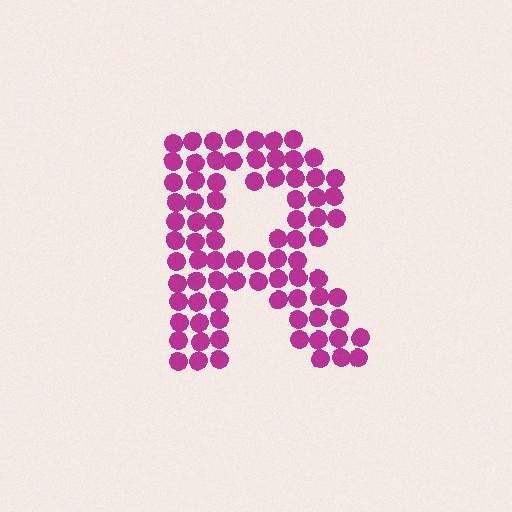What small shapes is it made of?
It is made of small circles.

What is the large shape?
The large shape is the letter R.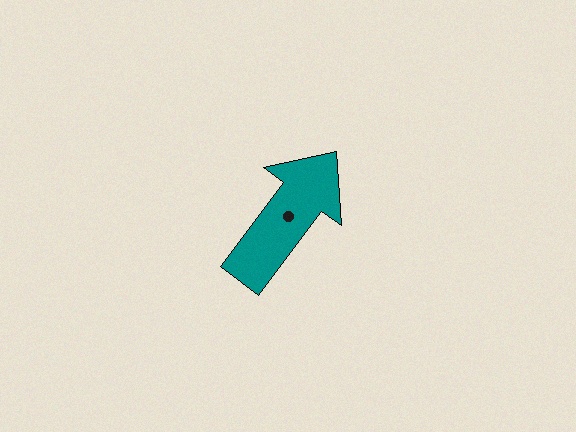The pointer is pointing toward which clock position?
Roughly 1 o'clock.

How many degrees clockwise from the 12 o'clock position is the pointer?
Approximately 37 degrees.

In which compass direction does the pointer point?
Northeast.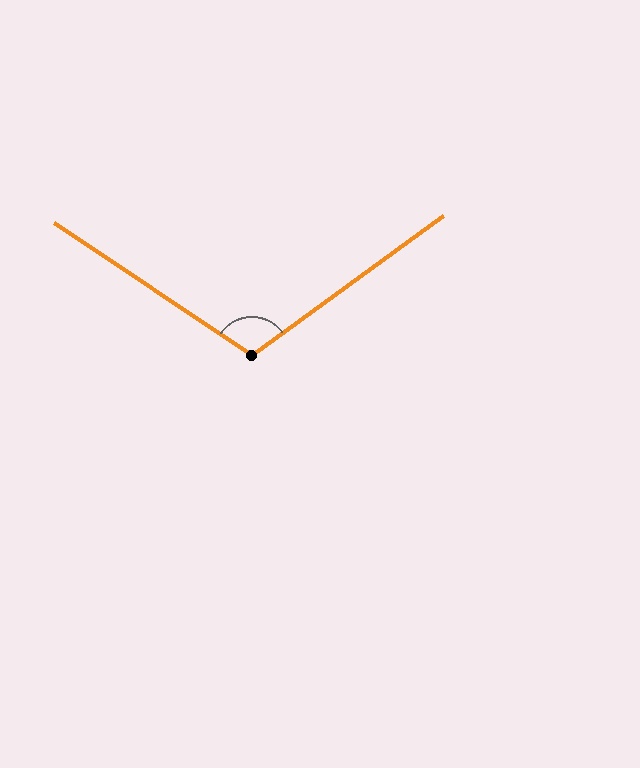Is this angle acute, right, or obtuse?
It is obtuse.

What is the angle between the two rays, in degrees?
Approximately 110 degrees.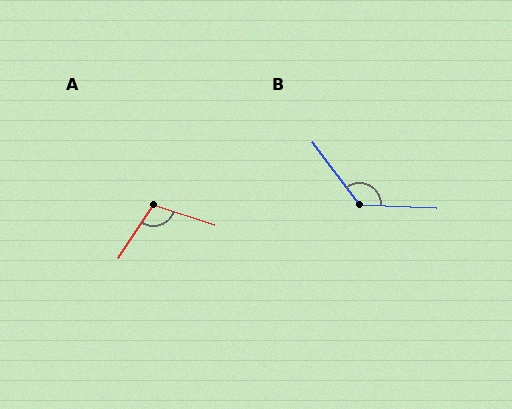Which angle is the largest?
B, at approximately 129 degrees.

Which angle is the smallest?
A, at approximately 105 degrees.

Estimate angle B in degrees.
Approximately 129 degrees.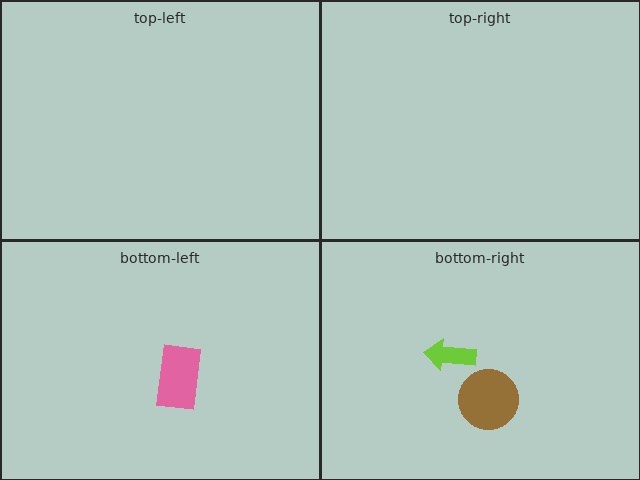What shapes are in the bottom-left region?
The pink rectangle.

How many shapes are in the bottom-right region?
2.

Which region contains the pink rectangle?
The bottom-left region.